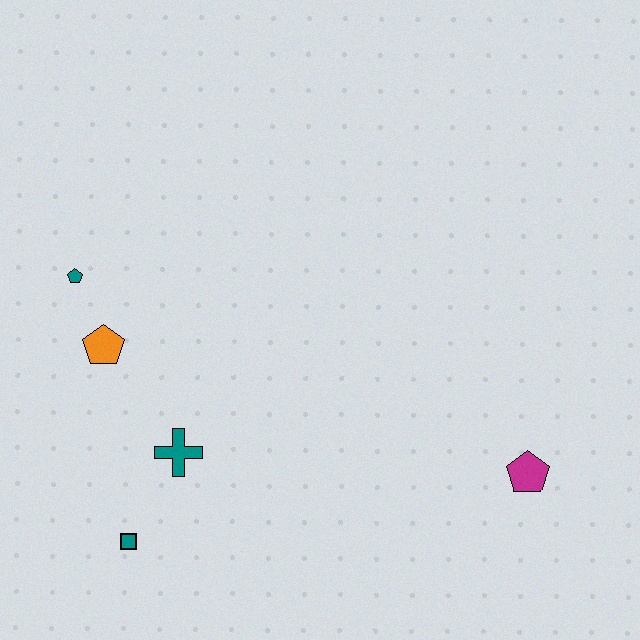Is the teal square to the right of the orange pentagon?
Yes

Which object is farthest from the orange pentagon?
The magenta pentagon is farthest from the orange pentagon.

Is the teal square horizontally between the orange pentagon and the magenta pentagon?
Yes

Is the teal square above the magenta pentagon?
No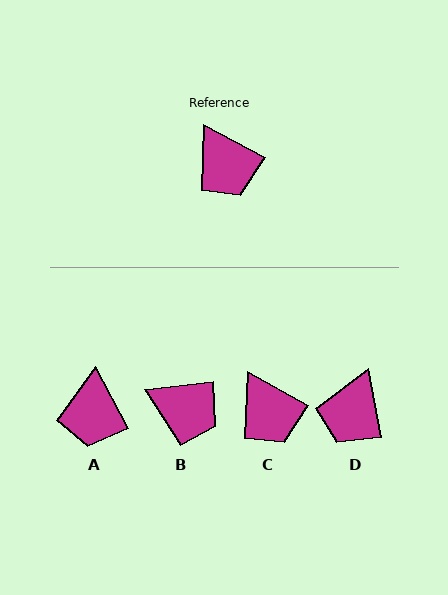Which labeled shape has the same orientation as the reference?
C.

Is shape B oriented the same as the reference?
No, it is off by about 35 degrees.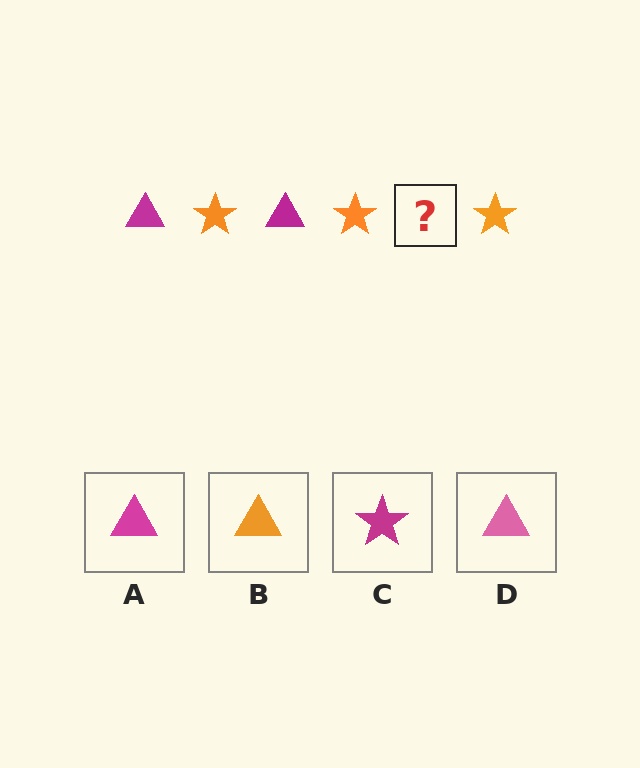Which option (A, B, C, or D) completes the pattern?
A.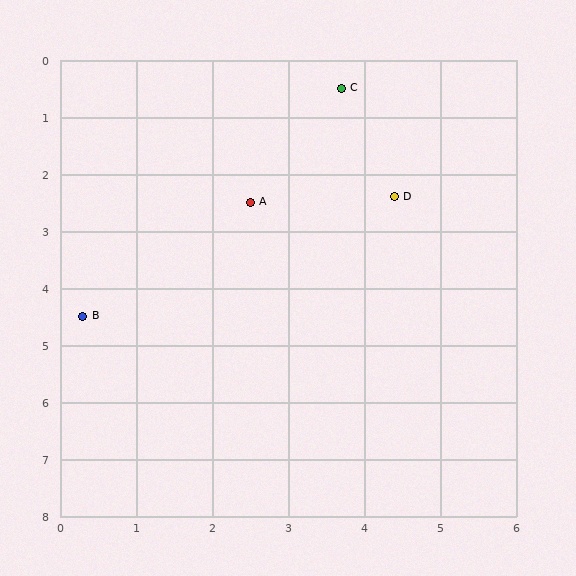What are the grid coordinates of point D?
Point D is at approximately (4.4, 2.4).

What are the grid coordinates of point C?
Point C is at approximately (3.7, 0.5).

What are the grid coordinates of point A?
Point A is at approximately (2.5, 2.5).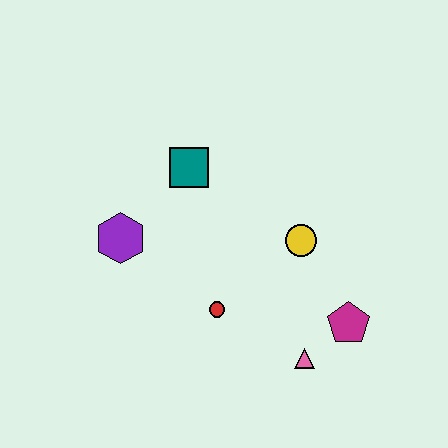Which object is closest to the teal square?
The purple hexagon is closest to the teal square.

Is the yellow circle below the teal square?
Yes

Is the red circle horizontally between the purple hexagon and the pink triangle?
Yes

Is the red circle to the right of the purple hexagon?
Yes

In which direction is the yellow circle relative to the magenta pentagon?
The yellow circle is above the magenta pentagon.